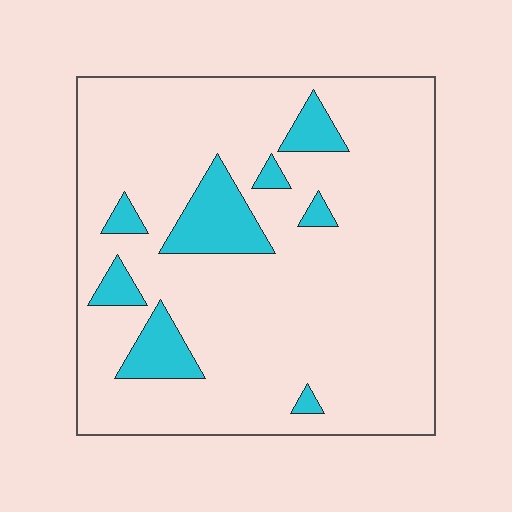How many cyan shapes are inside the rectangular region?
8.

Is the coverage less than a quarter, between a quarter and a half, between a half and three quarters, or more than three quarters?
Less than a quarter.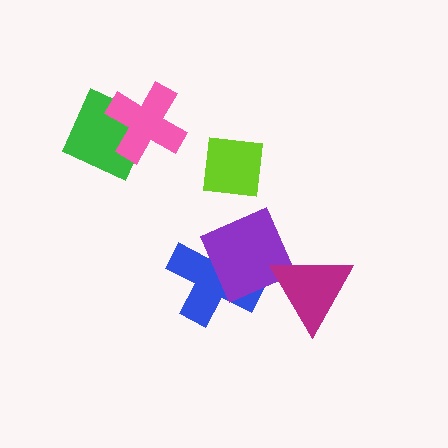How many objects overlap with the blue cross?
1 object overlaps with the blue cross.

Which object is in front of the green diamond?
The pink cross is in front of the green diamond.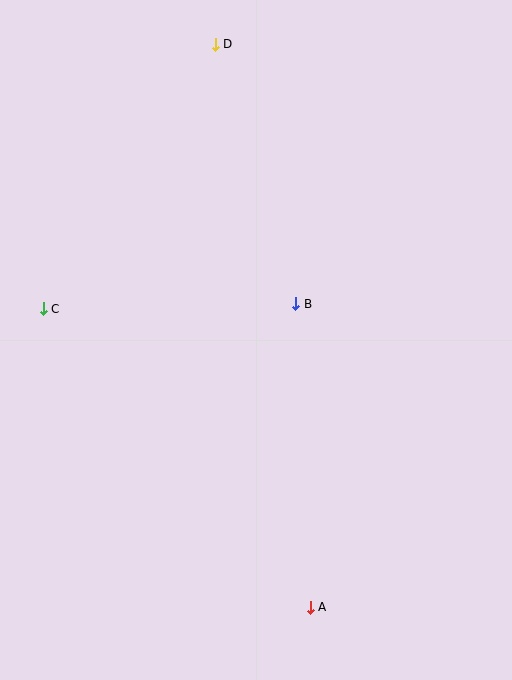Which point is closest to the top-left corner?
Point D is closest to the top-left corner.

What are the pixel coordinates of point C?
Point C is at (43, 309).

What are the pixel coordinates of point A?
Point A is at (310, 607).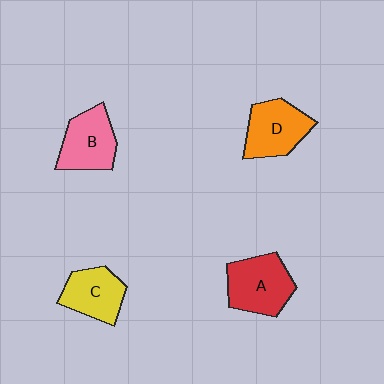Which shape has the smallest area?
Shape C (yellow).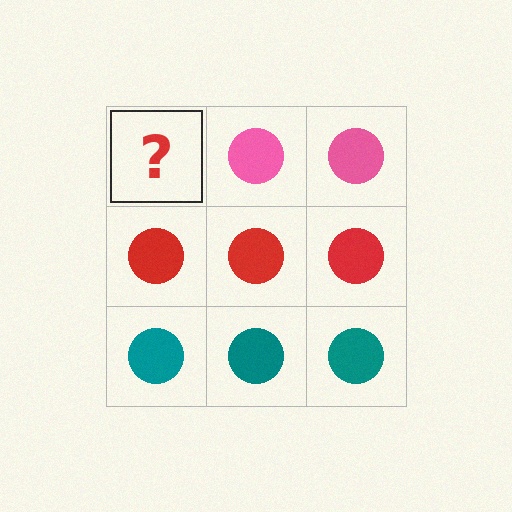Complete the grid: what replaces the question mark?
The question mark should be replaced with a pink circle.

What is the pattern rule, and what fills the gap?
The rule is that each row has a consistent color. The gap should be filled with a pink circle.